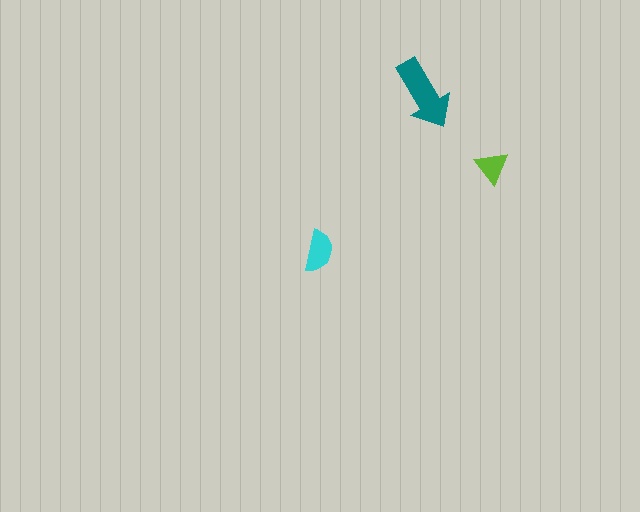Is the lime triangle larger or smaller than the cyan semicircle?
Smaller.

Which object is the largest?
The teal arrow.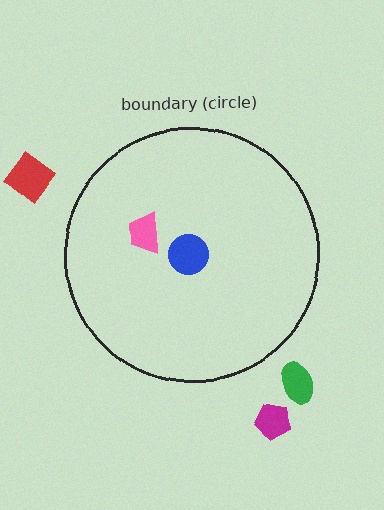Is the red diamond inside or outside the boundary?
Outside.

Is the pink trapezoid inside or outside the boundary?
Inside.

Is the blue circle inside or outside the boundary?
Inside.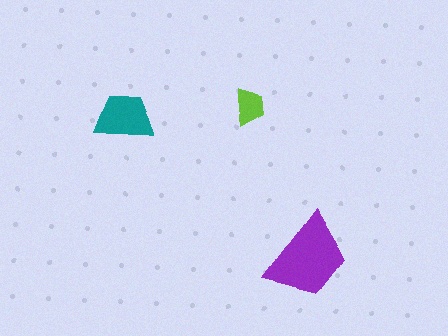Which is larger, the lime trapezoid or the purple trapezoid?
The purple one.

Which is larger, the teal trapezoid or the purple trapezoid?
The purple one.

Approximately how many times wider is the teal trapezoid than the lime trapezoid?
About 1.5 times wider.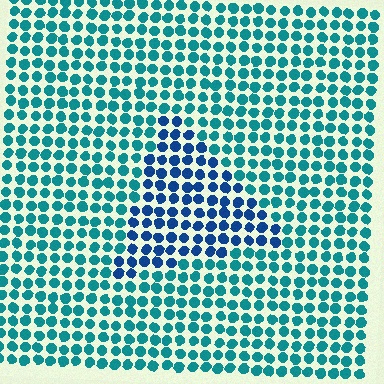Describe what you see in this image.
The image is filled with small teal elements in a uniform arrangement. A triangle-shaped region is visible where the elements are tinted to a slightly different hue, forming a subtle color boundary.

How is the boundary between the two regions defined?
The boundary is defined purely by a slight shift in hue (about 35 degrees). Spacing, size, and orientation are identical on both sides.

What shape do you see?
I see a triangle.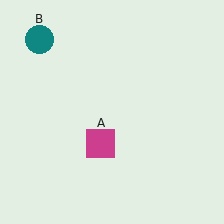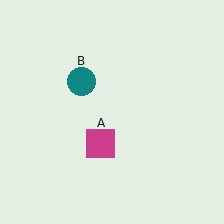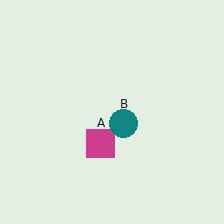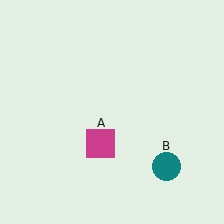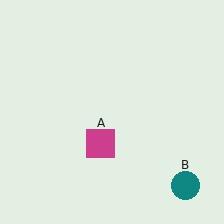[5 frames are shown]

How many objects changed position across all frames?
1 object changed position: teal circle (object B).